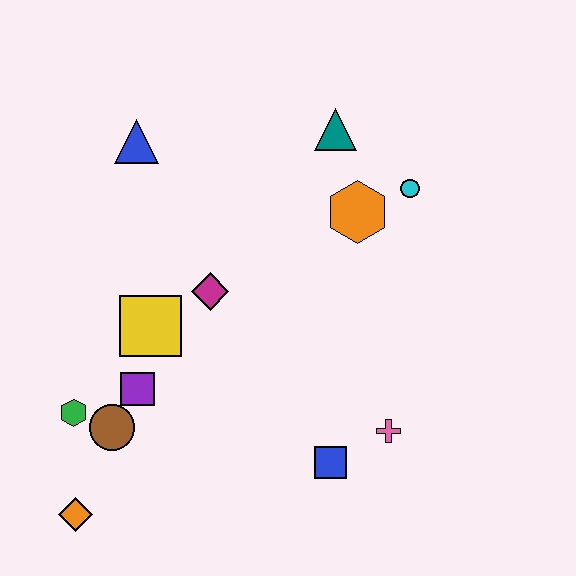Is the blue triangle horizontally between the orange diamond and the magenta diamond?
Yes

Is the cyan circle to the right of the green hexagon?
Yes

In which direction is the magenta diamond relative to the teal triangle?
The magenta diamond is below the teal triangle.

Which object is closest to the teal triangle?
The orange hexagon is closest to the teal triangle.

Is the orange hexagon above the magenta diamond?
Yes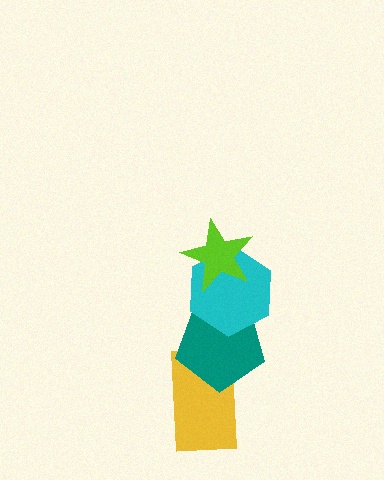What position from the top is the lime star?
The lime star is 1st from the top.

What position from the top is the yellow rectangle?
The yellow rectangle is 4th from the top.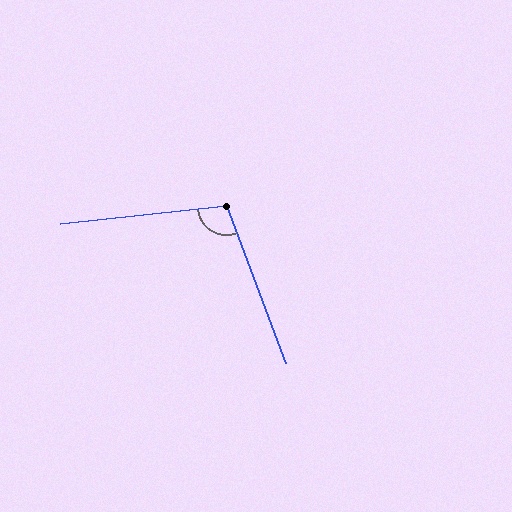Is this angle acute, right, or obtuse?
It is obtuse.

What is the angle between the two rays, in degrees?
Approximately 105 degrees.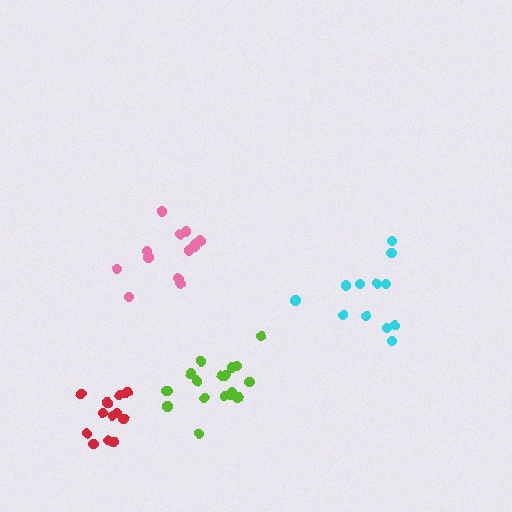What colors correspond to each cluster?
The clusters are colored: cyan, pink, lime, red.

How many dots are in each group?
Group 1: 12 dots, Group 2: 13 dots, Group 3: 18 dots, Group 4: 13 dots (56 total).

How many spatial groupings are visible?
There are 4 spatial groupings.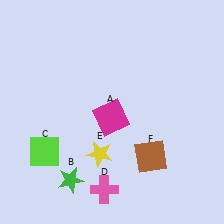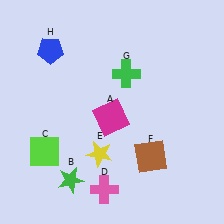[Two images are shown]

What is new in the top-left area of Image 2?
A blue pentagon (H) was added in the top-left area of Image 2.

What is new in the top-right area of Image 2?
A green cross (G) was added in the top-right area of Image 2.